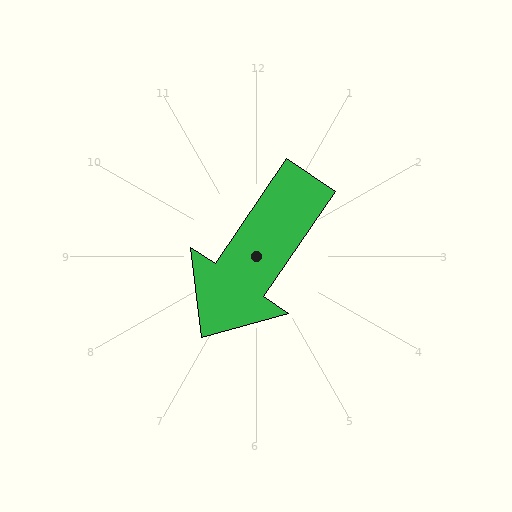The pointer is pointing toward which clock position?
Roughly 7 o'clock.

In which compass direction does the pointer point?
Southwest.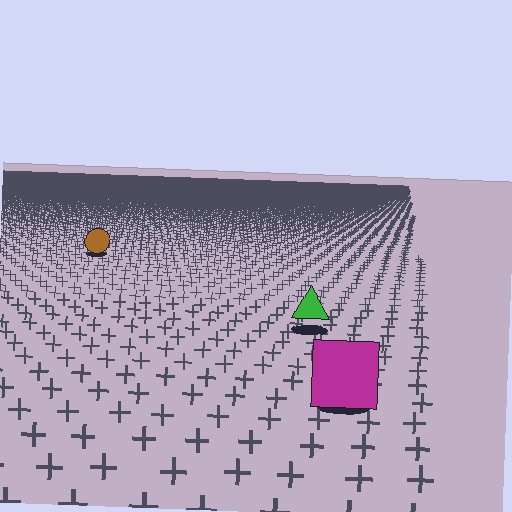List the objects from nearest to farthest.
From nearest to farthest: the magenta square, the green triangle, the brown circle.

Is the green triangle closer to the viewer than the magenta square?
No. The magenta square is closer — you can tell from the texture gradient: the ground texture is coarser near it.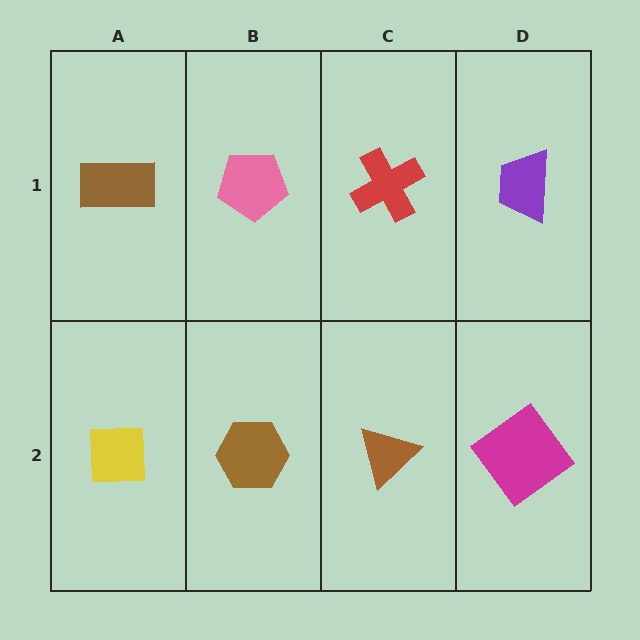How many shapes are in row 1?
4 shapes.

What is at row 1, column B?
A pink pentagon.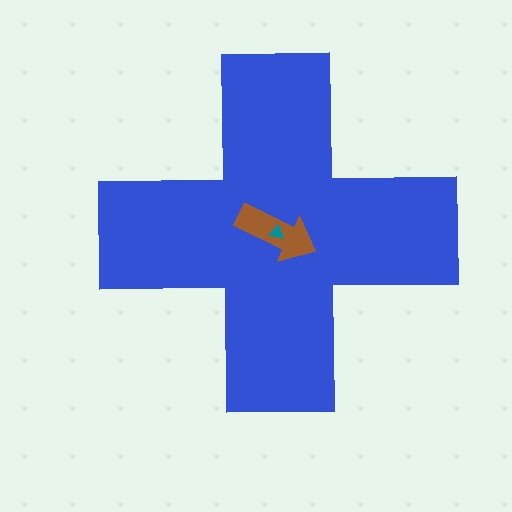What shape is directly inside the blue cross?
The brown arrow.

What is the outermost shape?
The blue cross.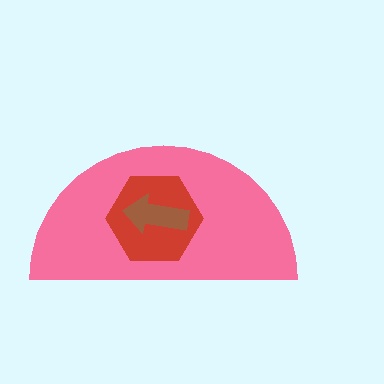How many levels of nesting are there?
3.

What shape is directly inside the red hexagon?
The brown arrow.